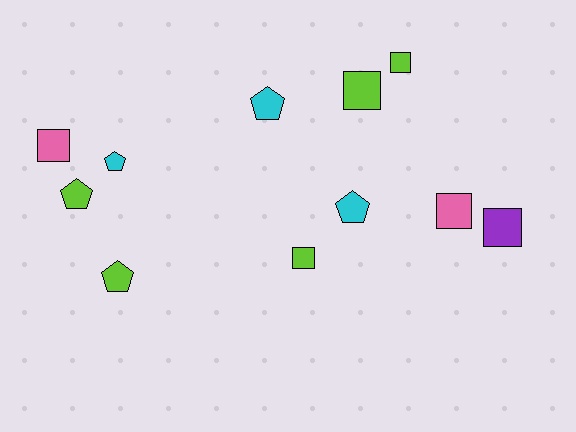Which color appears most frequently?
Lime, with 5 objects.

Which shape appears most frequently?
Square, with 6 objects.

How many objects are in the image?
There are 11 objects.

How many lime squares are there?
There are 3 lime squares.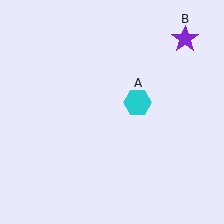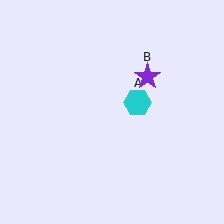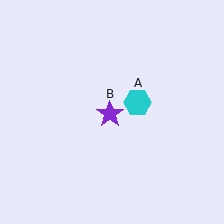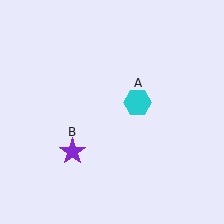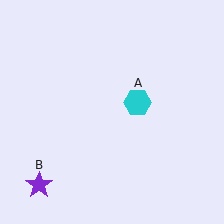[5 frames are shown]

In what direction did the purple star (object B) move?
The purple star (object B) moved down and to the left.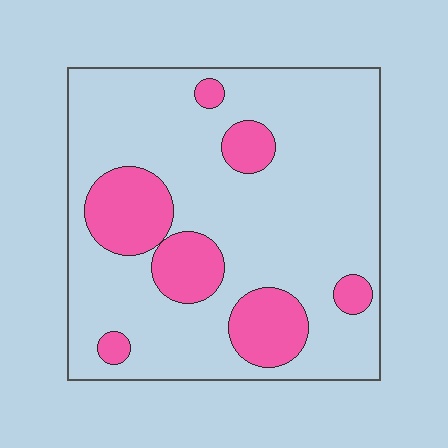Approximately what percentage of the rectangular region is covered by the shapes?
Approximately 20%.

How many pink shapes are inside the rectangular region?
7.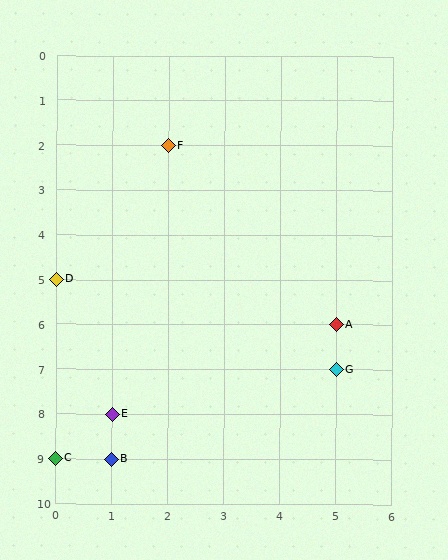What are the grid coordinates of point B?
Point B is at grid coordinates (1, 9).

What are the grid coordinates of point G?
Point G is at grid coordinates (5, 7).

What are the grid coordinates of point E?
Point E is at grid coordinates (1, 8).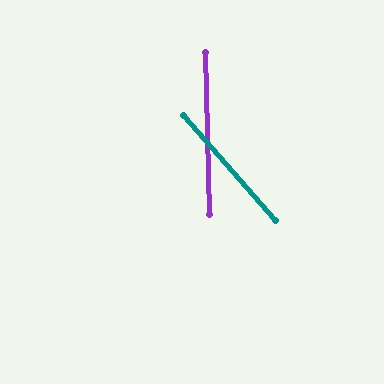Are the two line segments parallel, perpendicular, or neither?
Neither parallel nor perpendicular — they differ by about 40°.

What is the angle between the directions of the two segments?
Approximately 40 degrees.